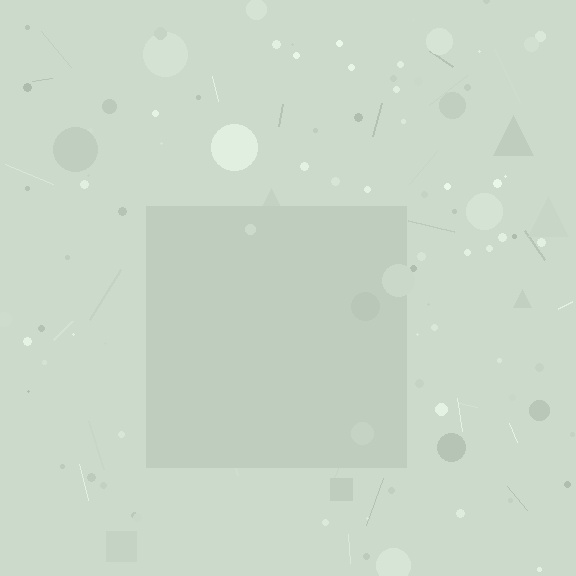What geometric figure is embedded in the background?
A square is embedded in the background.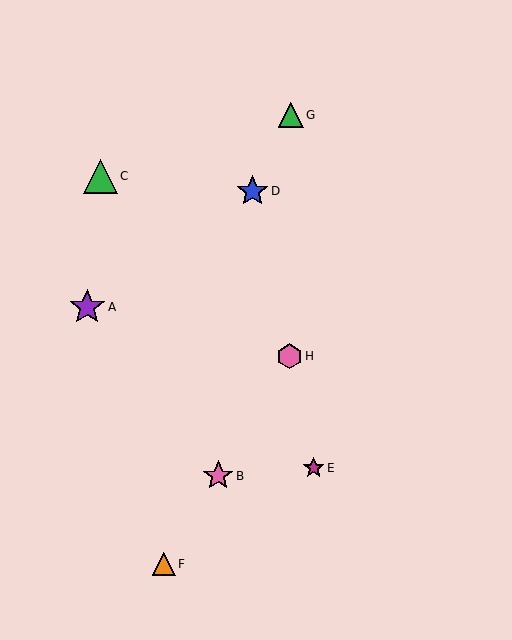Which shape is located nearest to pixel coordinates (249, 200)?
The blue star (labeled D) at (253, 191) is nearest to that location.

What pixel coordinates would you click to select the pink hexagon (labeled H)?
Click at (290, 356) to select the pink hexagon H.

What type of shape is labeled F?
Shape F is an orange triangle.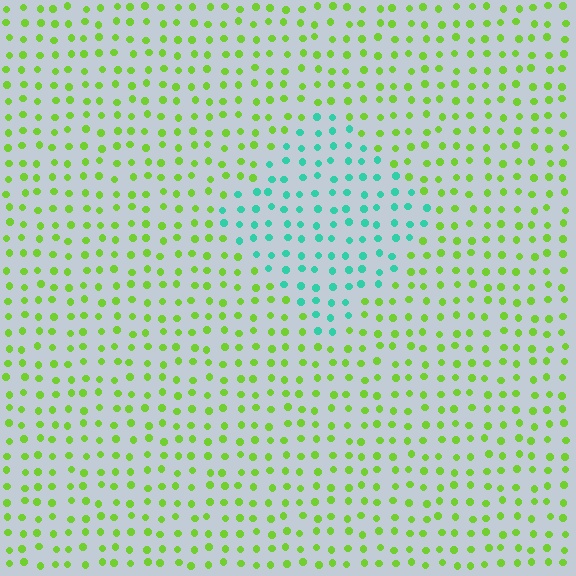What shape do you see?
I see a diamond.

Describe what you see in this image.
The image is filled with small lime elements in a uniform arrangement. A diamond-shaped region is visible where the elements are tinted to a slightly different hue, forming a subtle color boundary.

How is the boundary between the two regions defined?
The boundary is defined purely by a slight shift in hue (about 70 degrees). Spacing, size, and orientation are identical on both sides.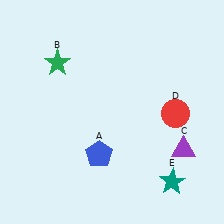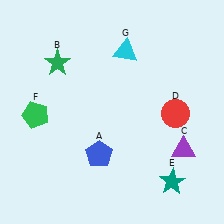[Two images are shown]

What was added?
A green pentagon (F), a cyan triangle (G) were added in Image 2.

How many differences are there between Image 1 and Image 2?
There are 2 differences between the two images.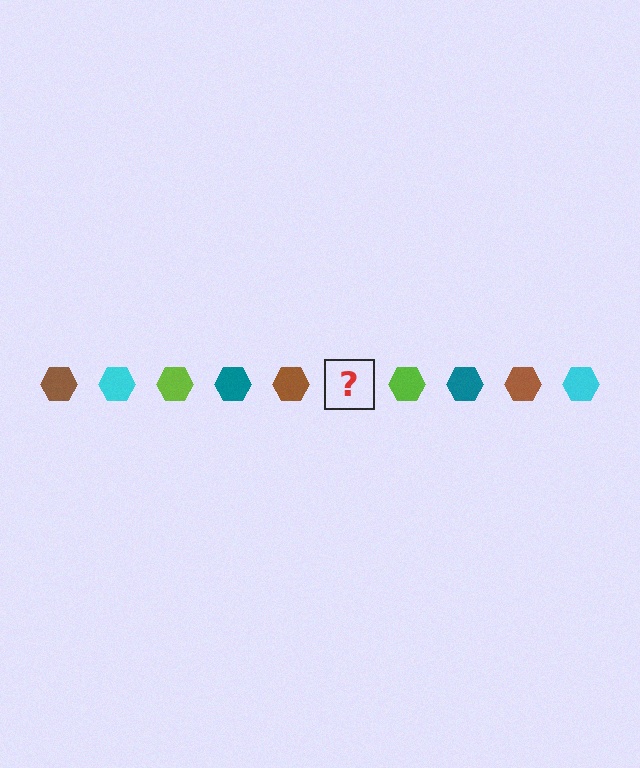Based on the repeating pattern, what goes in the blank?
The blank should be a cyan hexagon.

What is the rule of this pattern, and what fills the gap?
The rule is that the pattern cycles through brown, cyan, lime, teal hexagons. The gap should be filled with a cyan hexagon.